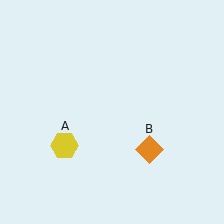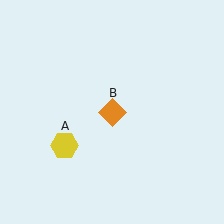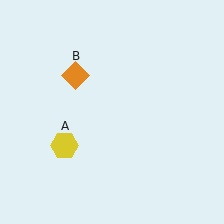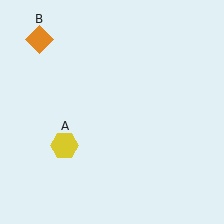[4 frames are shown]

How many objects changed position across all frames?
1 object changed position: orange diamond (object B).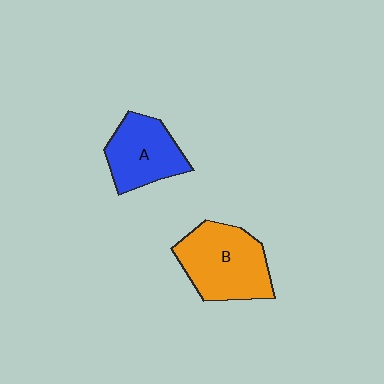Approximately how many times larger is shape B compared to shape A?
Approximately 1.3 times.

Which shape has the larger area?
Shape B (orange).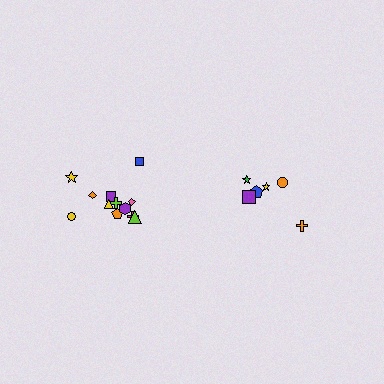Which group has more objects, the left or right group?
The left group.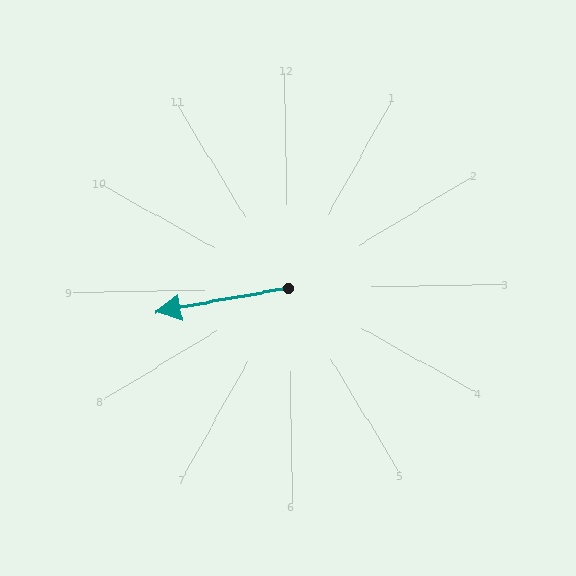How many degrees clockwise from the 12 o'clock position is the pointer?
Approximately 261 degrees.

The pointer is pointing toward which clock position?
Roughly 9 o'clock.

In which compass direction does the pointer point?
West.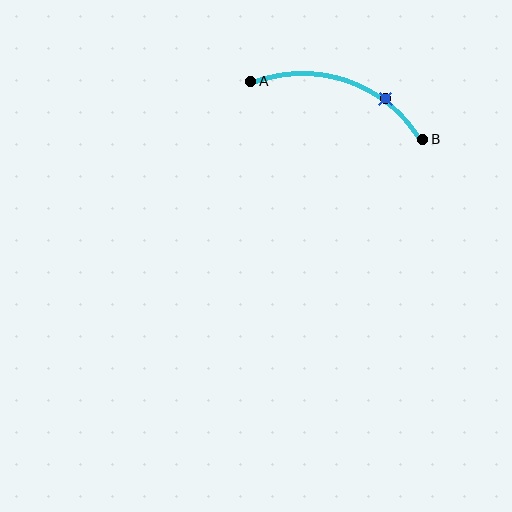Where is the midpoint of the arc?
The arc midpoint is the point on the curve farthest from the straight line joining A and B. It sits above that line.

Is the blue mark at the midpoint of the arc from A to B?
No. The blue mark lies on the arc but is closer to endpoint B. The arc midpoint would be at the point on the curve equidistant along the arc from both A and B.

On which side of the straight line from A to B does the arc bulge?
The arc bulges above the straight line connecting A and B.